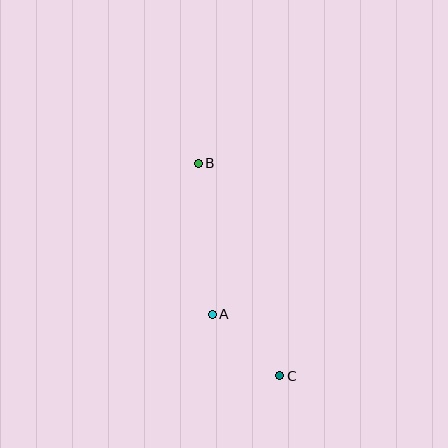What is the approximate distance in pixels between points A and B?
The distance between A and B is approximately 152 pixels.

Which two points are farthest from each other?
Points B and C are farthest from each other.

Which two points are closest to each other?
Points A and C are closest to each other.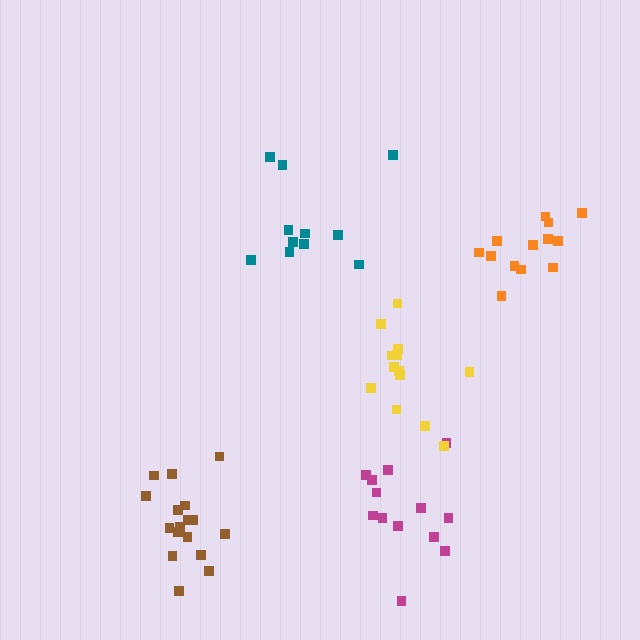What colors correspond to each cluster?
The clusters are colored: brown, orange, magenta, yellow, teal.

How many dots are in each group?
Group 1: 17 dots, Group 2: 13 dots, Group 3: 13 dots, Group 4: 13 dots, Group 5: 11 dots (67 total).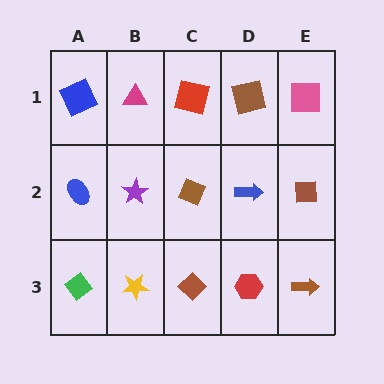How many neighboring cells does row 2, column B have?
4.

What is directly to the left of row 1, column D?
A red square.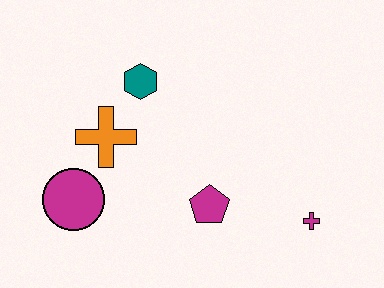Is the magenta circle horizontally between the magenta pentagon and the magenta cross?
No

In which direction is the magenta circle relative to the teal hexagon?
The magenta circle is below the teal hexagon.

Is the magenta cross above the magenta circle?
No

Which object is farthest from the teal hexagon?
The magenta cross is farthest from the teal hexagon.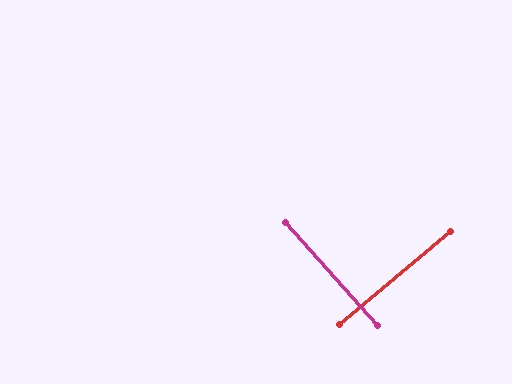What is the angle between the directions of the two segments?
Approximately 88 degrees.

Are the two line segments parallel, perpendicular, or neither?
Perpendicular — they meet at approximately 88°.